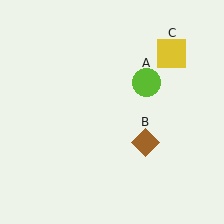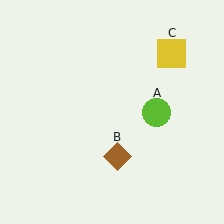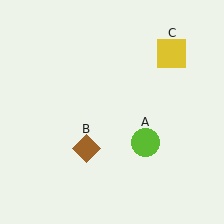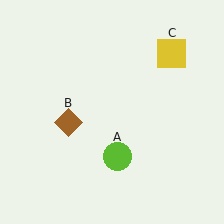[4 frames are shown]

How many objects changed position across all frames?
2 objects changed position: lime circle (object A), brown diamond (object B).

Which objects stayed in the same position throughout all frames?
Yellow square (object C) remained stationary.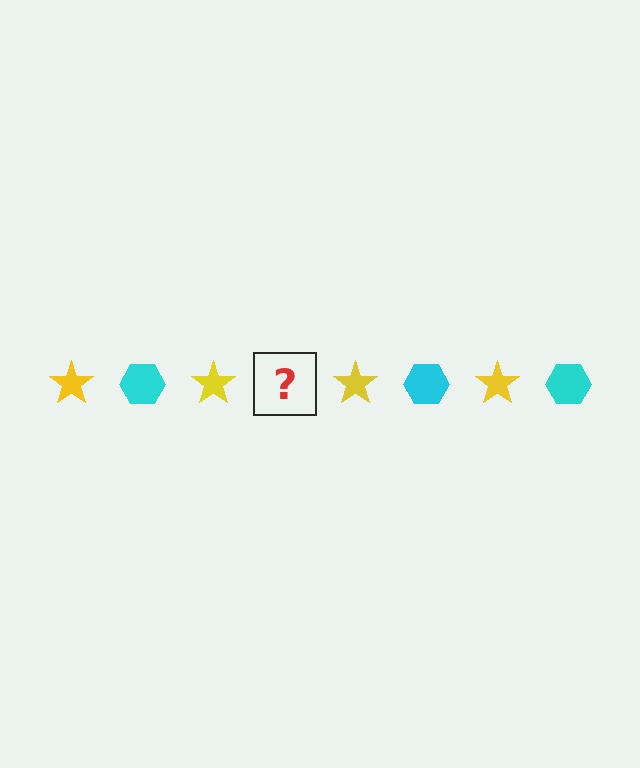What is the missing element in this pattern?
The missing element is a cyan hexagon.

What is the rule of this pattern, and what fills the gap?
The rule is that the pattern alternates between yellow star and cyan hexagon. The gap should be filled with a cyan hexagon.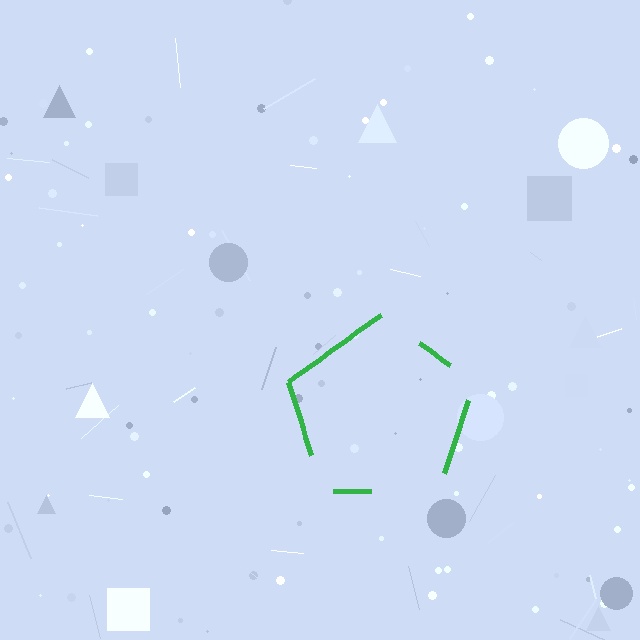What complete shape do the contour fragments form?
The contour fragments form a pentagon.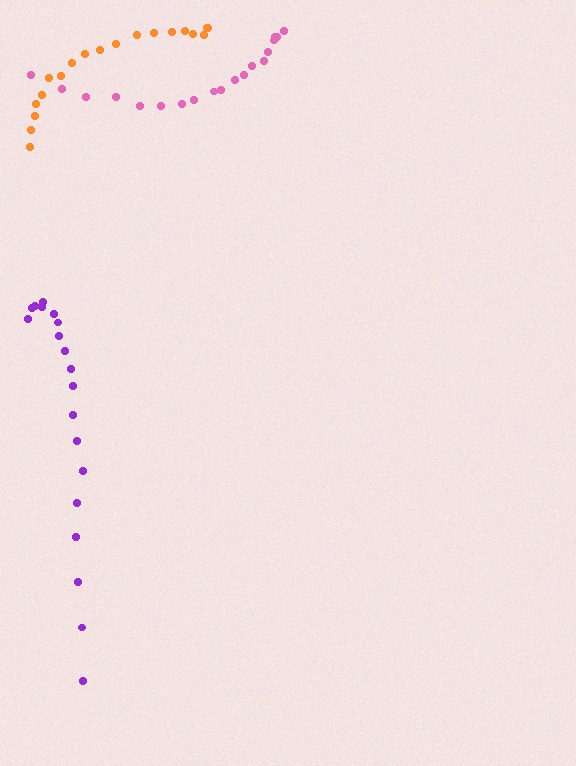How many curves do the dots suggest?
There are 3 distinct paths.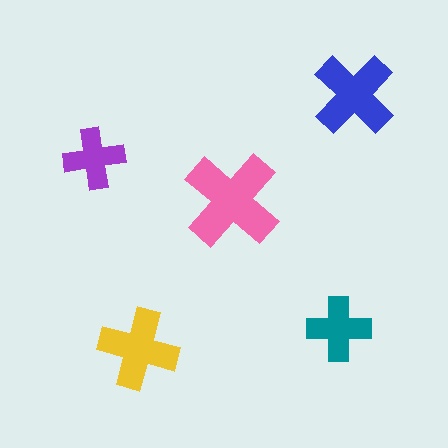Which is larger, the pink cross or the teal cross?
The pink one.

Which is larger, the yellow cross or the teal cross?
The yellow one.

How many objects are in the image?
There are 5 objects in the image.